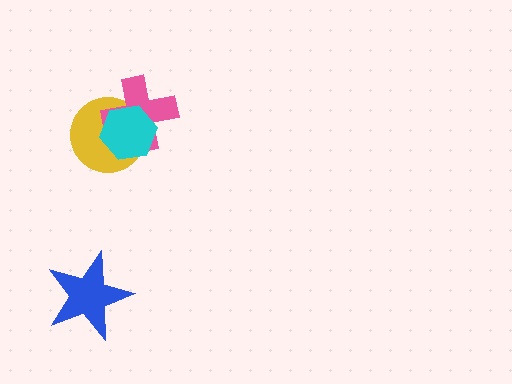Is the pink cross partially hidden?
Yes, it is partially covered by another shape.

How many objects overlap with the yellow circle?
2 objects overlap with the yellow circle.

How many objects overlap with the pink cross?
2 objects overlap with the pink cross.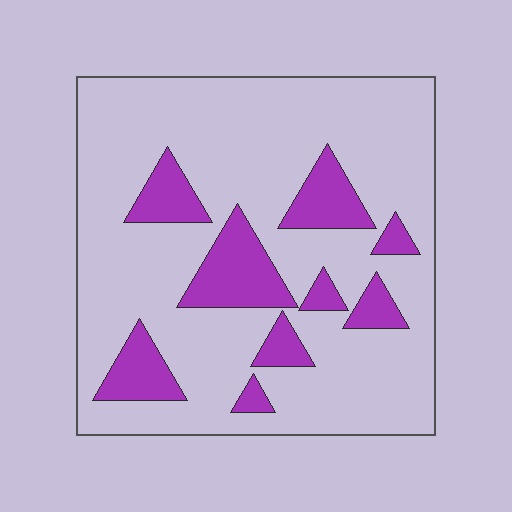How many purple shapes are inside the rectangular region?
9.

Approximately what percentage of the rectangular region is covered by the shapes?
Approximately 20%.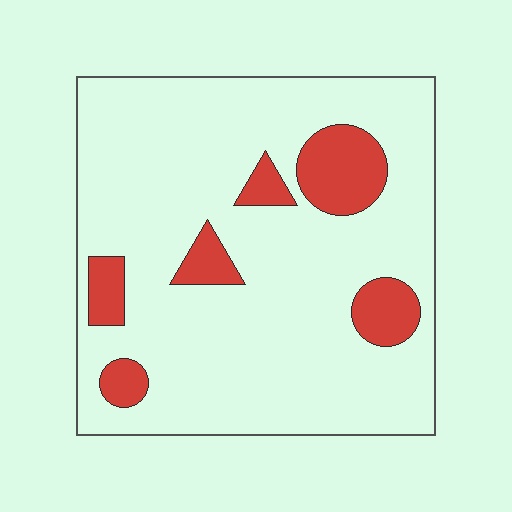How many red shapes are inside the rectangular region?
6.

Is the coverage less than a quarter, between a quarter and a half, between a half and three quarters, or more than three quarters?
Less than a quarter.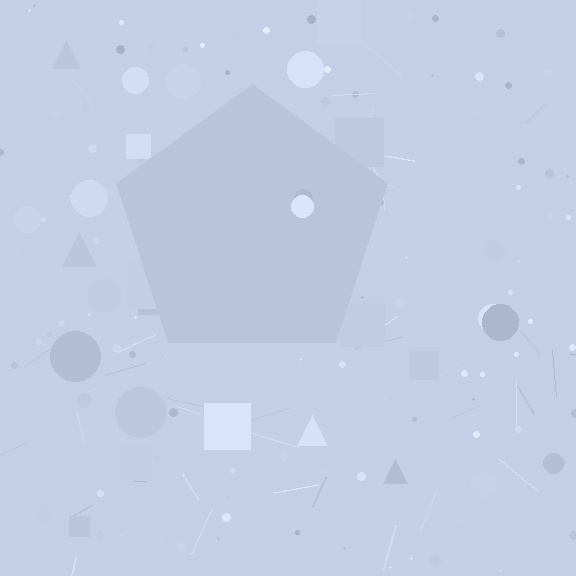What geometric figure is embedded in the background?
A pentagon is embedded in the background.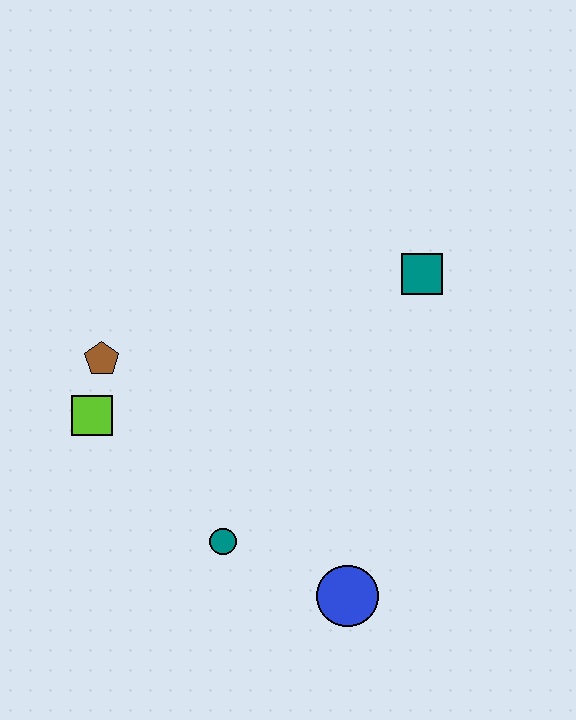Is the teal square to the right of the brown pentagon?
Yes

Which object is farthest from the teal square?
The lime square is farthest from the teal square.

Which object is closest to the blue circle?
The teal circle is closest to the blue circle.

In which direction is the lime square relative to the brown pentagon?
The lime square is below the brown pentagon.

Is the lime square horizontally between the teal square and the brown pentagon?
No